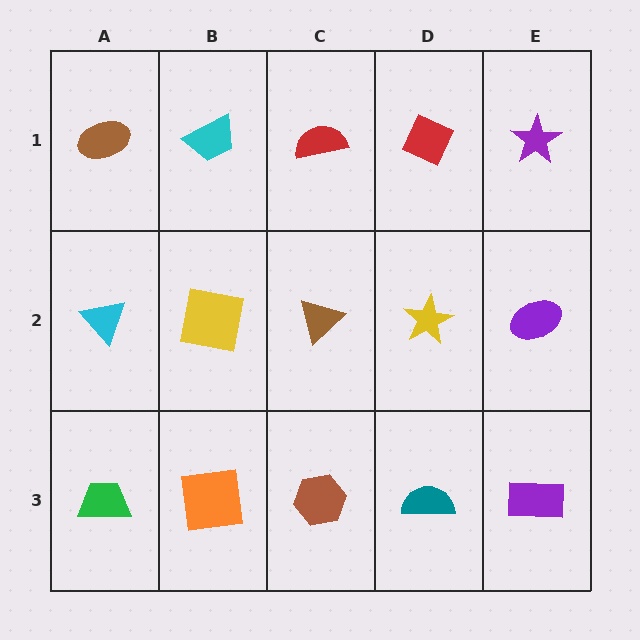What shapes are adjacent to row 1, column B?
A yellow square (row 2, column B), a brown ellipse (row 1, column A), a red semicircle (row 1, column C).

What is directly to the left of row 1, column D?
A red semicircle.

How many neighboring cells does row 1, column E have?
2.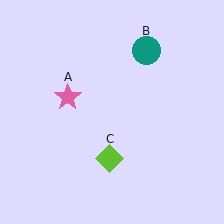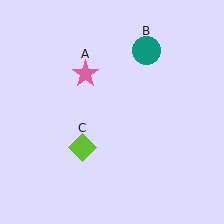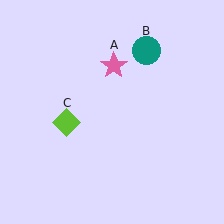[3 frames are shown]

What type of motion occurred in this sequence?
The pink star (object A), lime diamond (object C) rotated clockwise around the center of the scene.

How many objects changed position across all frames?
2 objects changed position: pink star (object A), lime diamond (object C).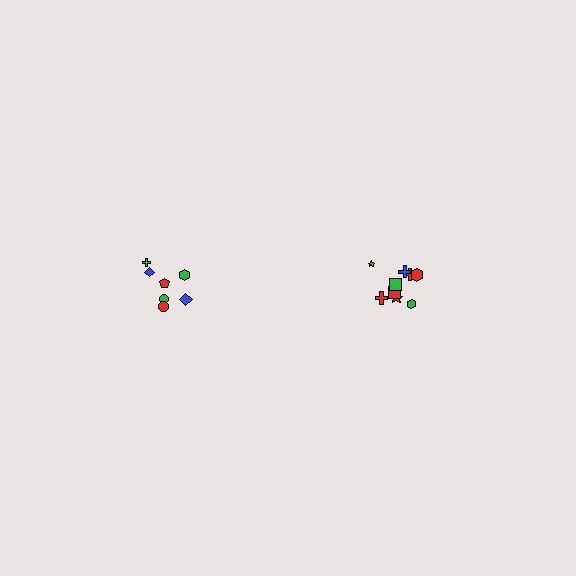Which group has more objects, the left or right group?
The right group.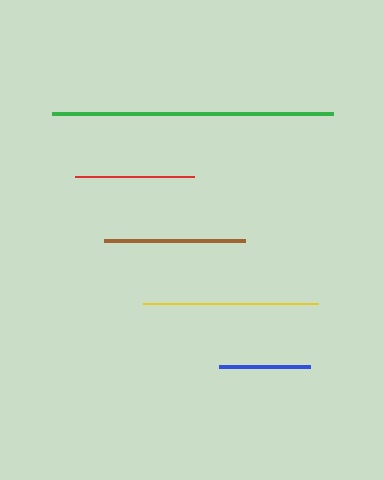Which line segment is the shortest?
The blue line is the shortest at approximately 91 pixels.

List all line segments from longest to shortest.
From longest to shortest: green, yellow, brown, red, blue.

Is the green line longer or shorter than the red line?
The green line is longer than the red line.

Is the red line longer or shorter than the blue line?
The red line is longer than the blue line.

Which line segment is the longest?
The green line is the longest at approximately 281 pixels.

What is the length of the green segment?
The green segment is approximately 281 pixels long.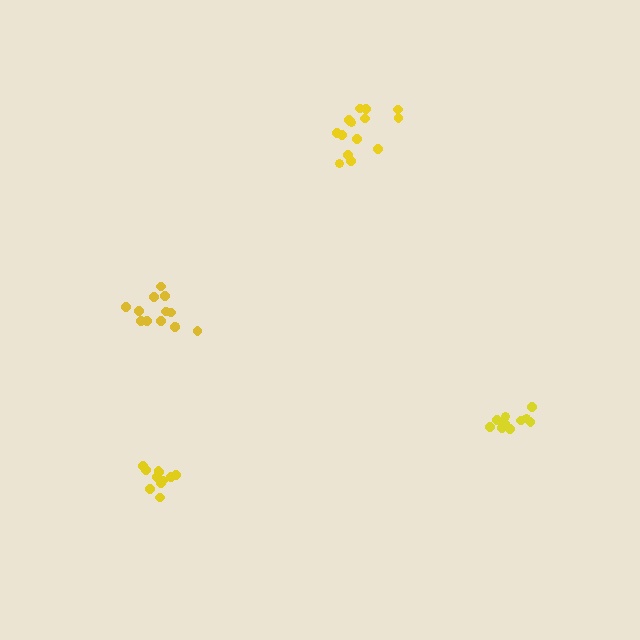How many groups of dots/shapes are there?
There are 4 groups.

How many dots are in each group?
Group 1: 10 dots, Group 2: 13 dots, Group 3: 11 dots, Group 4: 14 dots (48 total).